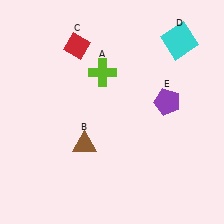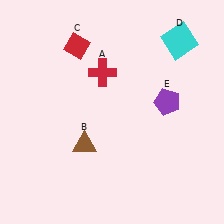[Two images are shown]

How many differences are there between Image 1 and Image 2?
There is 1 difference between the two images.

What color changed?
The cross (A) changed from lime in Image 1 to red in Image 2.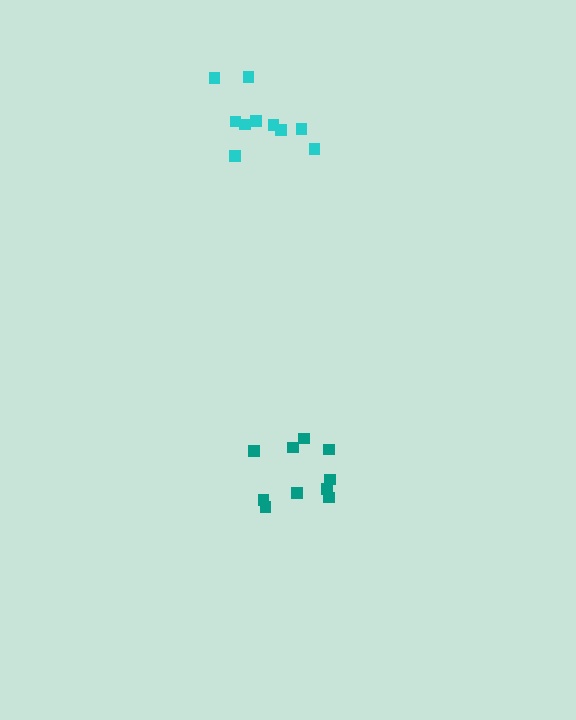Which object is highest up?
The cyan cluster is topmost.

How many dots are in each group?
Group 1: 10 dots, Group 2: 10 dots (20 total).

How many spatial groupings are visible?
There are 2 spatial groupings.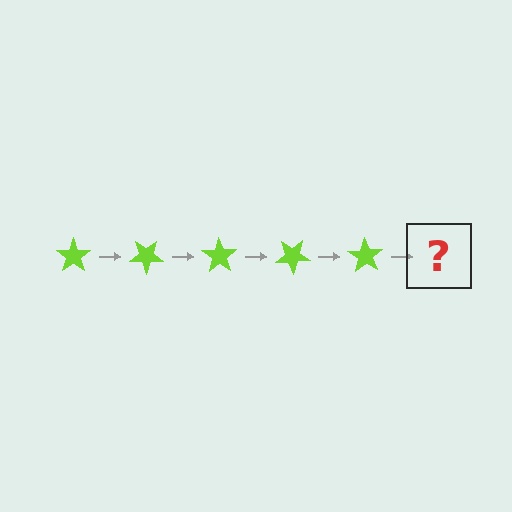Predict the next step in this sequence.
The next step is a lime star rotated 175 degrees.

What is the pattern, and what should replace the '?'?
The pattern is that the star rotates 35 degrees each step. The '?' should be a lime star rotated 175 degrees.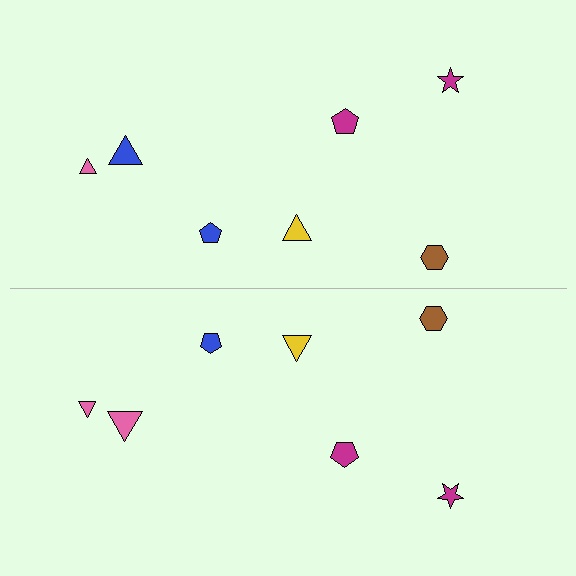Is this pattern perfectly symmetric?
No, the pattern is not perfectly symmetric. The pink triangle on the bottom side breaks the symmetry — its mirror counterpart is blue.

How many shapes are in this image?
There are 14 shapes in this image.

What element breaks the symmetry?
The pink triangle on the bottom side breaks the symmetry — its mirror counterpart is blue.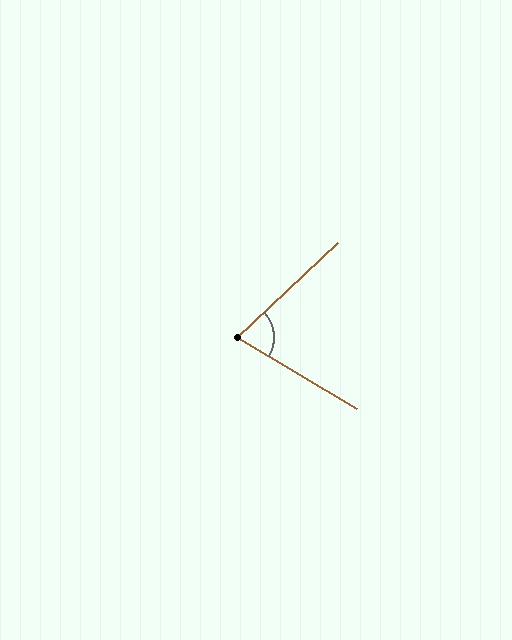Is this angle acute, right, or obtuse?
It is acute.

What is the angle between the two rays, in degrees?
Approximately 74 degrees.